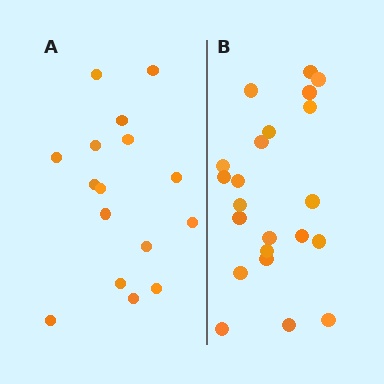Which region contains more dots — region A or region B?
Region B (the right region) has more dots.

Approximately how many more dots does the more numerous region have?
Region B has about 6 more dots than region A.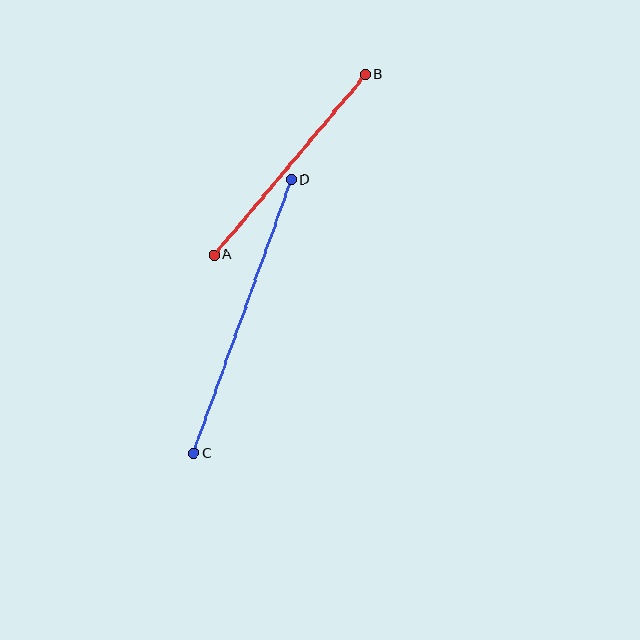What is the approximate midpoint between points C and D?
The midpoint is at approximately (242, 317) pixels.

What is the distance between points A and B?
The distance is approximately 236 pixels.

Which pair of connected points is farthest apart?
Points C and D are farthest apart.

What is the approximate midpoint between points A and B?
The midpoint is at approximately (290, 165) pixels.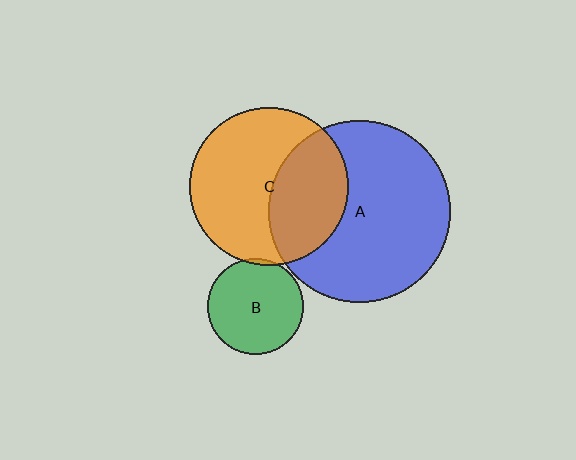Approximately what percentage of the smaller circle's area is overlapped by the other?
Approximately 40%.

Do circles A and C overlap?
Yes.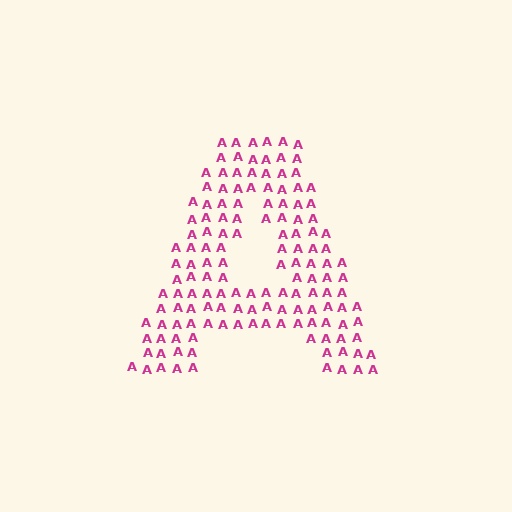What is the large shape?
The large shape is the letter A.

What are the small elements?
The small elements are letter A's.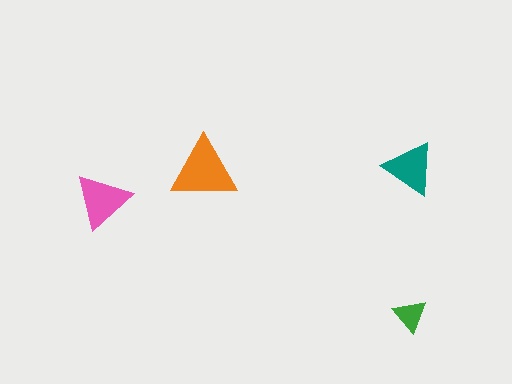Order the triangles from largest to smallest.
the orange one, the pink one, the teal one, the green one.